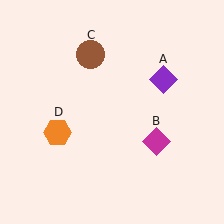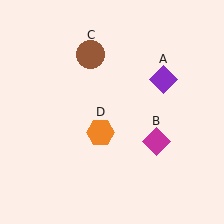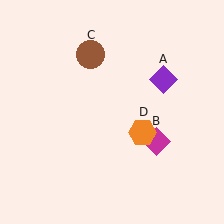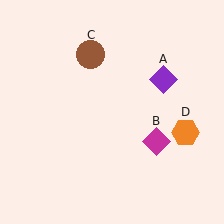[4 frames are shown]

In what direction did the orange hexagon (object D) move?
The orange hexagon (object D) moved right.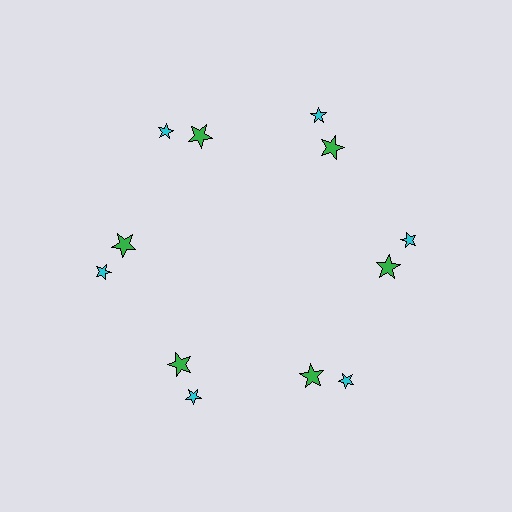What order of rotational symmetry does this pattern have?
This pattern has 6-fold rotational symmetry.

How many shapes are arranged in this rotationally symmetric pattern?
There are 12 shapes, arranged in 6 groups of 2.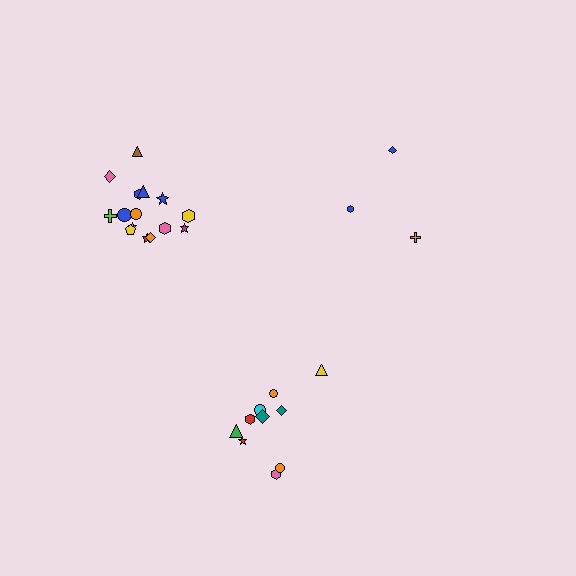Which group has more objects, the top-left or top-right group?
The top-left group.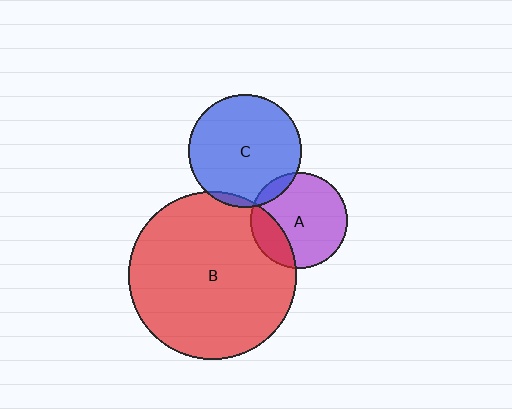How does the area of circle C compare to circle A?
Approximately 1.4 times.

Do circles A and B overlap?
Yes.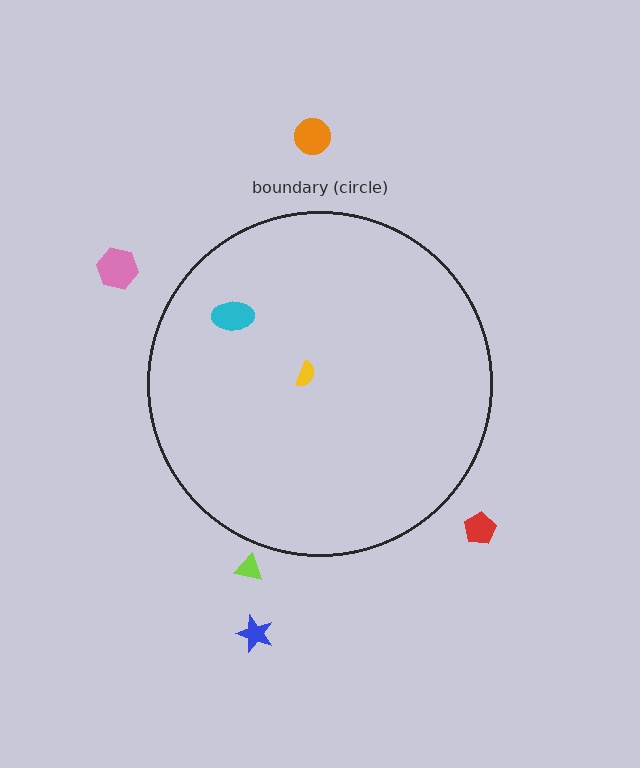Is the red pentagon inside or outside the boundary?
Outside.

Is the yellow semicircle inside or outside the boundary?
Inside.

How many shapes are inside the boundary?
2 inside, 5 outside.